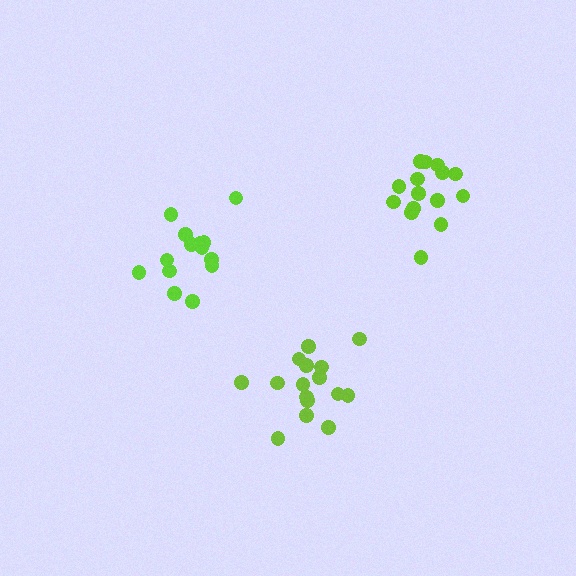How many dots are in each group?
Group 1: 15 dots, Group 2: 16 dots, Group 3: 14 dots (45 total).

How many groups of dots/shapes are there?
There are 3 groups.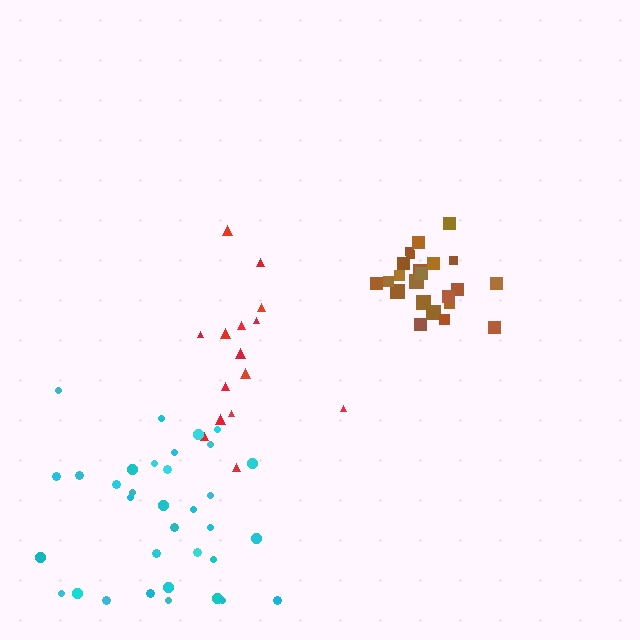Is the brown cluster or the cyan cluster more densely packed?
Brown.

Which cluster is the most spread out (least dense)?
Red.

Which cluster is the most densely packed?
Brown.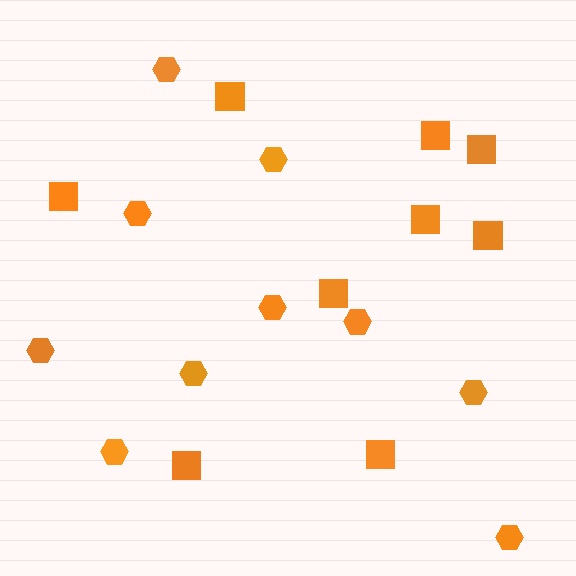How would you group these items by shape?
There are 2 groups: one group of hexagons (10) and one group of squares (9).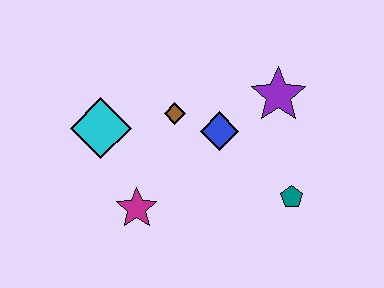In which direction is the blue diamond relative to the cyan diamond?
The blue diamond is to the right of the cyan diamond.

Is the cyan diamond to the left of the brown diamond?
Yes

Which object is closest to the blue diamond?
The brown diamond is closest to the blue diamond.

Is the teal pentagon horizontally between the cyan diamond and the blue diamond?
No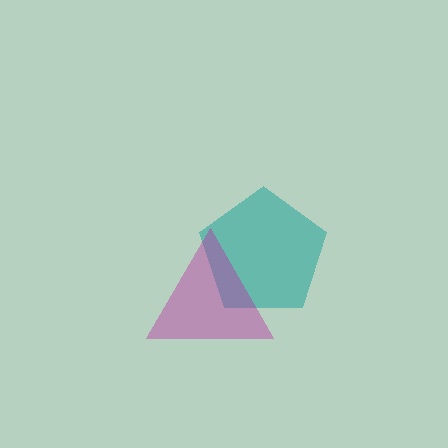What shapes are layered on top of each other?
The layered shapes are: a teal pentagon, a magenta triangle.